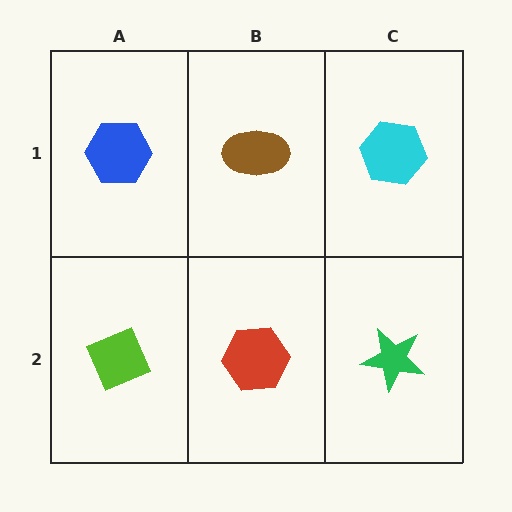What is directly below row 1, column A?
A lime diamond.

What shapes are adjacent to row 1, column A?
A lime diamond (row 2, column A), a brown ellipse (row 1, column B).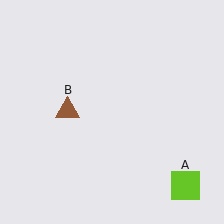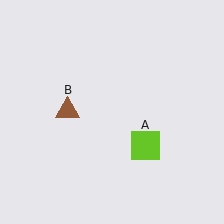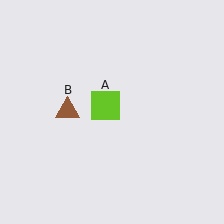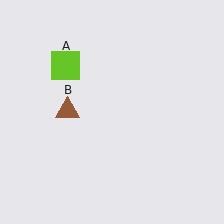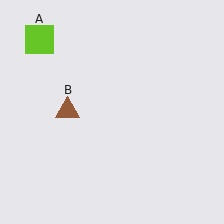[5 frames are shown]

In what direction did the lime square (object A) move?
The lime square (object A) moved up and to the left.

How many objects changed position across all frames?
1 object changed position: lime square (object A).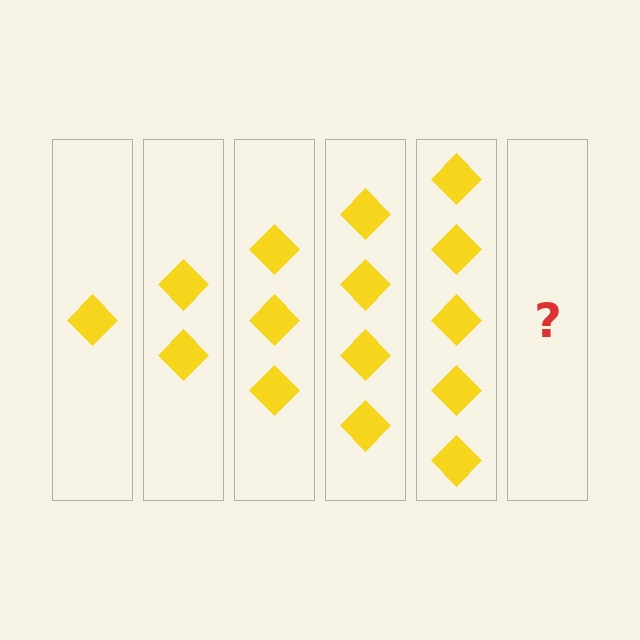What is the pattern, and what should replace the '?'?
The pattern is that each step adds one more diamond. The '?' should be 6 diamonds.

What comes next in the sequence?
The next element should be 6 diamonds.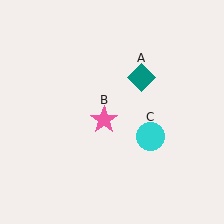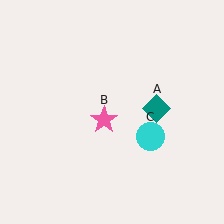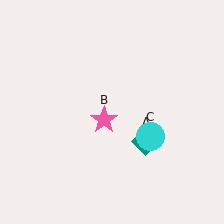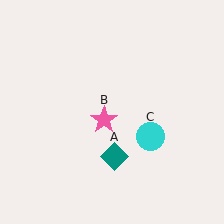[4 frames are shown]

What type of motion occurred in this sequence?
The teal diamond (object A) rotated clockwise around the center of the scene.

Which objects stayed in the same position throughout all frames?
Pink star (object B) and cyan circle (object C) remained stationary.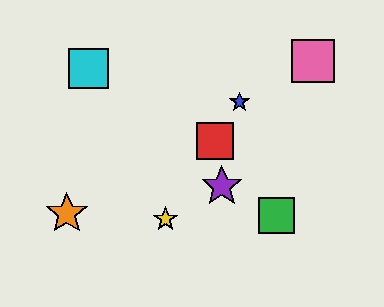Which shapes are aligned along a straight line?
The red square, the blue star, the yellow star are aligned along a straight line.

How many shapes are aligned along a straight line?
3 shapes (the red square, the blue star, the yellow star) are aligned along a straight line.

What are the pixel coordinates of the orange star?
The orange star is at (67, 213).